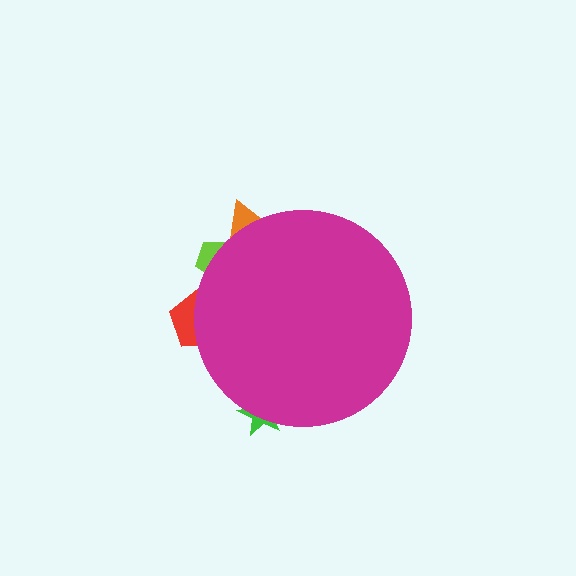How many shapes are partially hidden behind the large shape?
4 shapes are partially hidden.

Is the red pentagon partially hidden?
Yes, the red pentagon is partially hidden behind the magenta circle.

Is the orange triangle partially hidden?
Yes, the orange triangle is partially hidden behind the magenta circle.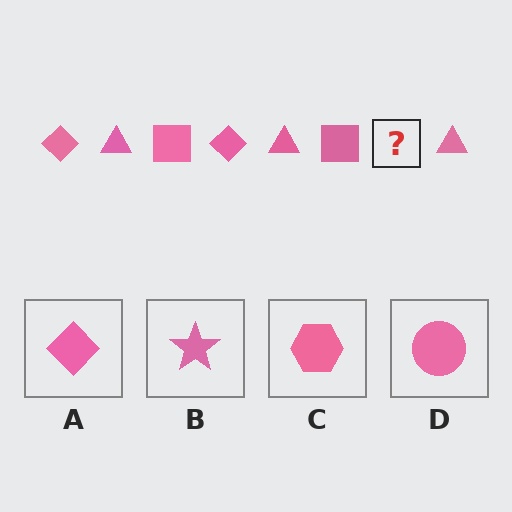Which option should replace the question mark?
Option A.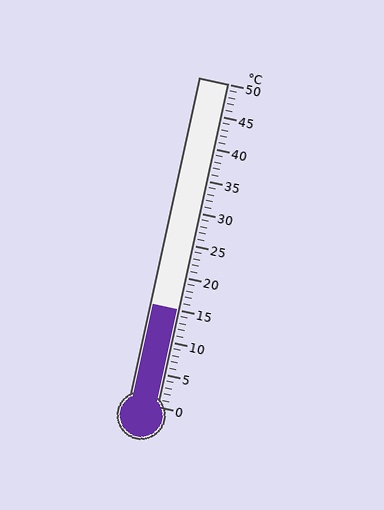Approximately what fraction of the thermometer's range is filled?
The thermometer is filled to approximately 30% of its range.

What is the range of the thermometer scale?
The thermometer scale ranges from 0°C to 50°C.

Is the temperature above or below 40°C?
The temperature is below 40°C.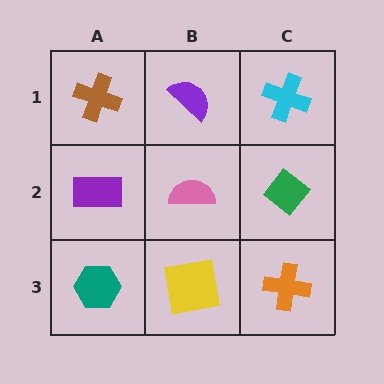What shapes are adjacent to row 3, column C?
A green diamond (row 2, column C), a yellow square (row 3, column B).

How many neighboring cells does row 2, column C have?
3.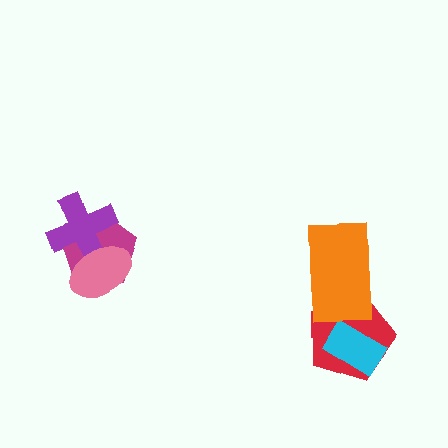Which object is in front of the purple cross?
The pink ellipse is in front of the purple cross.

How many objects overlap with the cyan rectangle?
1 object overlaps with the cyan rectangle.